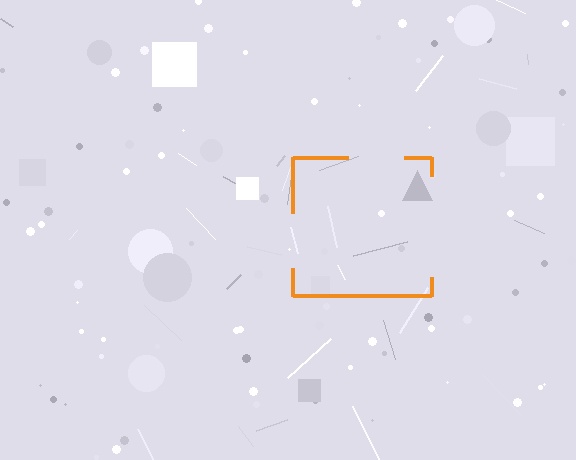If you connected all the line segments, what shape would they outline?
They would outline a square.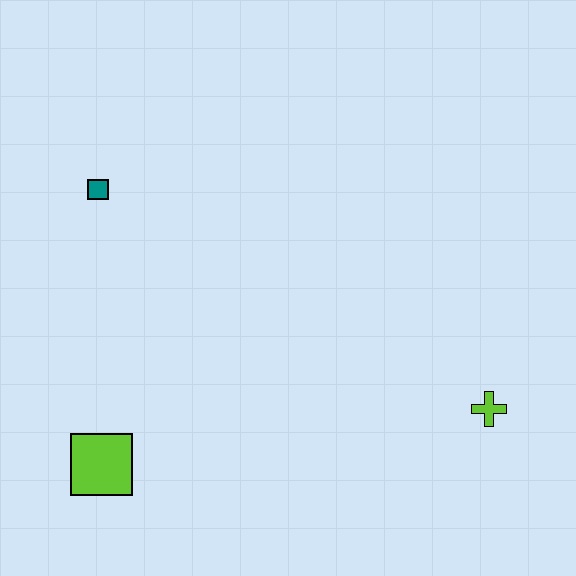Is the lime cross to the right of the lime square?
Yes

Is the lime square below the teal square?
Yes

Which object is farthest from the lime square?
The lime cross is farthest from the lime square.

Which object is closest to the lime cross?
The lime square is closest to the lime cross.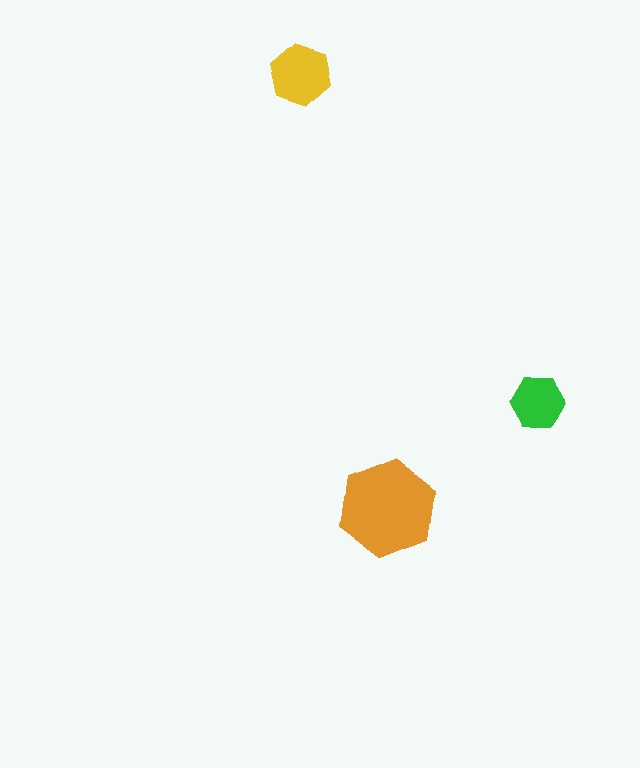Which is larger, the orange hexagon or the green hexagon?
The orange one.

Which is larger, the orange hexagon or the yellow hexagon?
The orange one.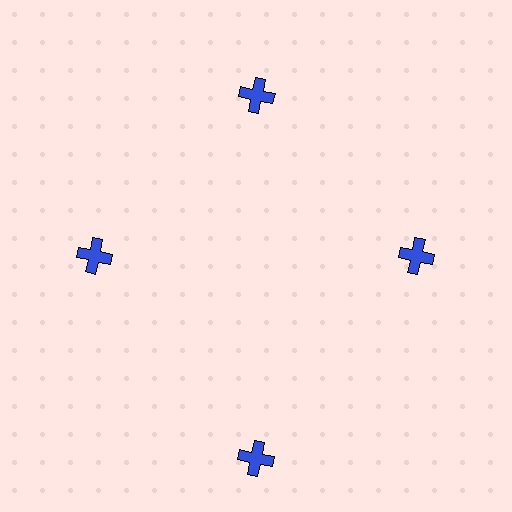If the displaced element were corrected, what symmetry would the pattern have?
It would have 4-fold rotational symmetry — the pattern would map onto itself every 90 degrees.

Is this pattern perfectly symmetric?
No. The 4 blue crosses are arranged in a ring, but one element near the 6 o'clock position is pushed outward from the center, breaking the 4-fold rotational symmetry.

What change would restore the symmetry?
The symmetry would be restored by moving it inward, back onto the ring so that all 4 crosses sit at equal angles and equal distance from the center.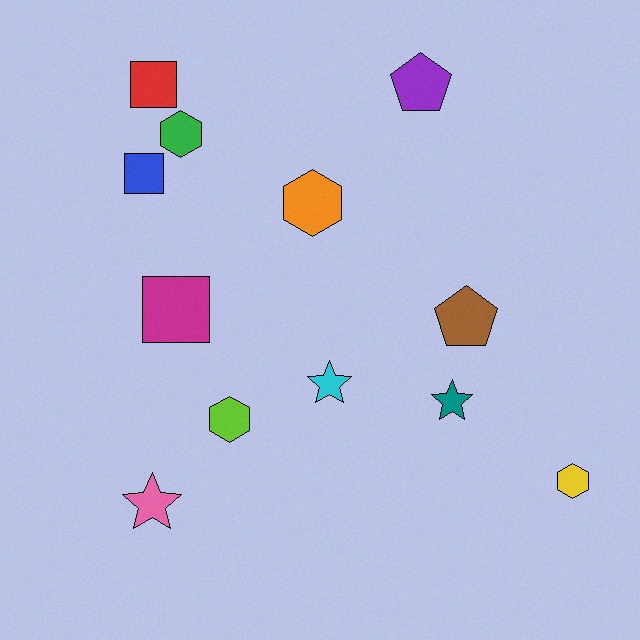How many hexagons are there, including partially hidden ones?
There are 4 hexagons.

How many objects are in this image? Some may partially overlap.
There are 12 objects.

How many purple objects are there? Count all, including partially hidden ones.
There is 1 purple object.